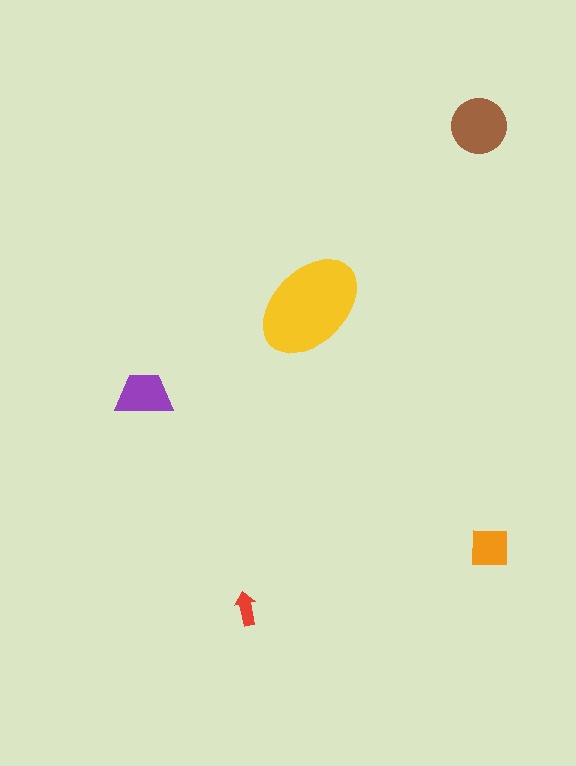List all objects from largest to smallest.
The yellow ellipse, the brown circle, the purple trapezoid, the orange square, the red arrow.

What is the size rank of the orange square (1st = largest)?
4th.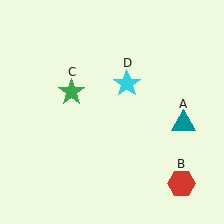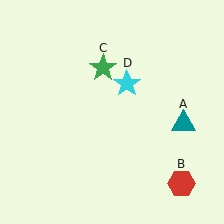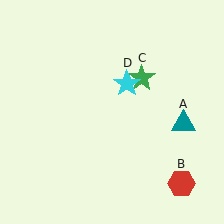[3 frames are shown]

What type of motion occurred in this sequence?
The green star (object C) rotated clockwise around the center of the scene.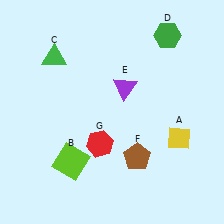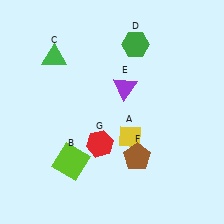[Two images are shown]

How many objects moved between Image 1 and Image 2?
2 objects moved between the two images.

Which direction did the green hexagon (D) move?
The green hexagon (D) moved left.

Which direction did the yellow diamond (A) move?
The yellow diamond (A) moved left.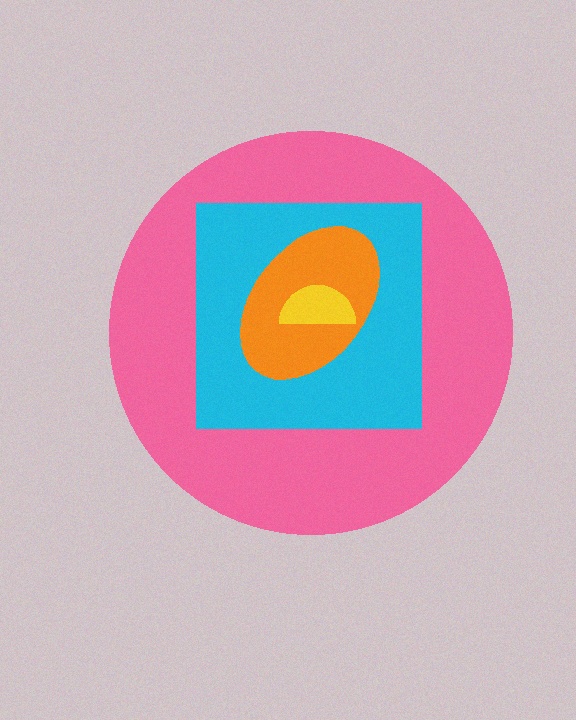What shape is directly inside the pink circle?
The cyan square.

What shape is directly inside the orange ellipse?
The yellow semicircle.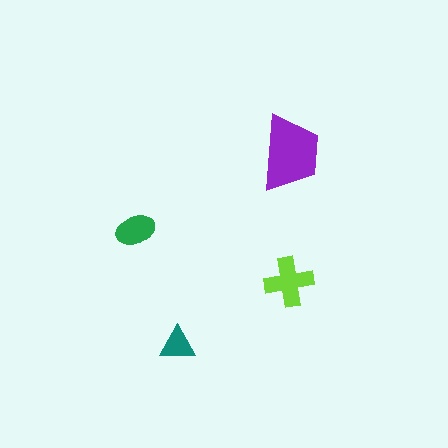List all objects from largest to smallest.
The purple trapezoid, the lime cross, the green ellipse, the teal triangle.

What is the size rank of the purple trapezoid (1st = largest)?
1st.